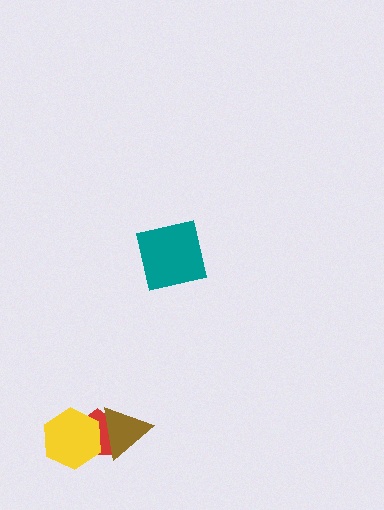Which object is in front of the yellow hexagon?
The brown triangle is in front of the yellow hexagon.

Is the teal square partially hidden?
No, no other shape covers it.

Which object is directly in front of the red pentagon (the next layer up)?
The yellow hexagon is directly in front of the red pentagon.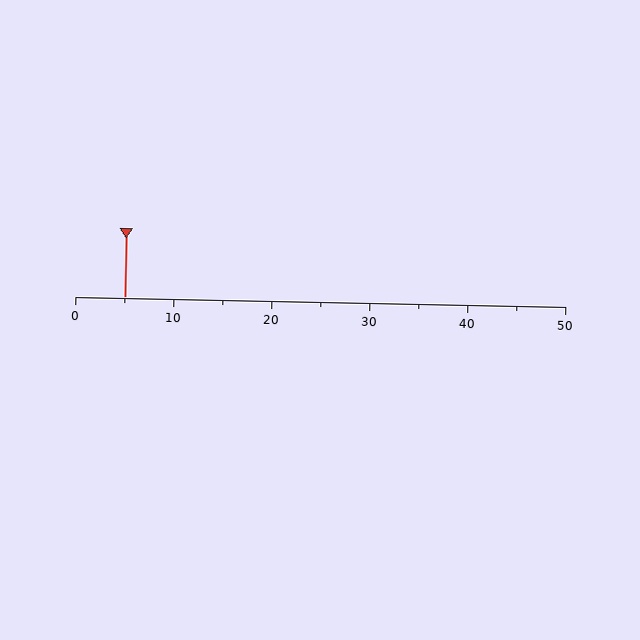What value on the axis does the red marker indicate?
The marker indicates approximately 5.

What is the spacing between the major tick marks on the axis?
The major ticks are spaced 10 apart.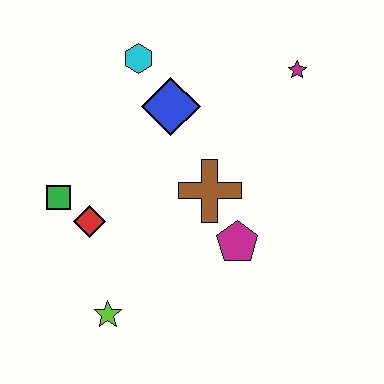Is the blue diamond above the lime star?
Yes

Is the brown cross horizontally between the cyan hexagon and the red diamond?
No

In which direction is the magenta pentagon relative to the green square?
The magenta pentagon is to the right of the green square.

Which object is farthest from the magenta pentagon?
The cyan hexagon is farthest from the magenta pentagon.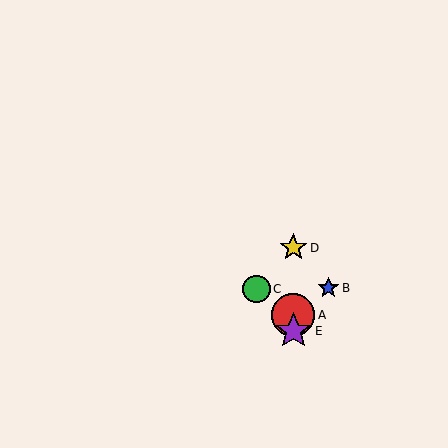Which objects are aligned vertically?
Objects A, D, E are aligned vertically.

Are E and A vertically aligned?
Yes, both are at x≈293.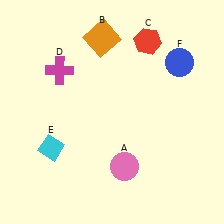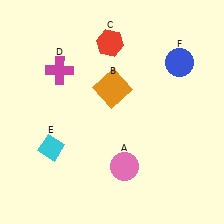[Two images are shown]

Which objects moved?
The objects that moved are: the orange square (B), the red hexagon (C).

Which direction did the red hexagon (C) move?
The red hexagon (C) moved left.